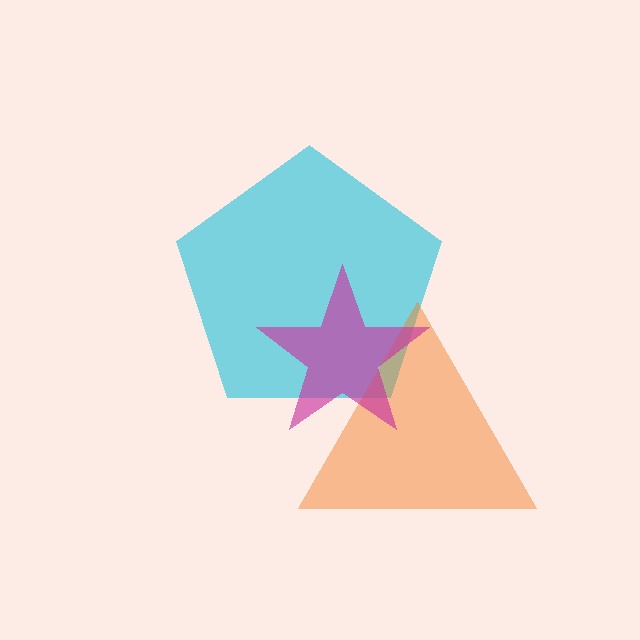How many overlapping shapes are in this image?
There are 3 overlapping shapes in the image.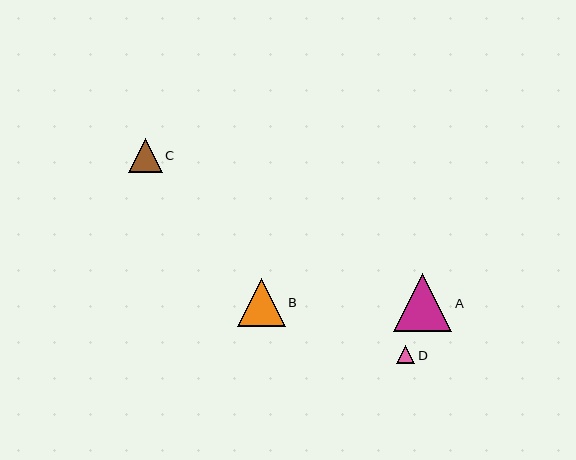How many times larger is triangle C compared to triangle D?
Triangle C is approximately 1.9 times the size of triangle D.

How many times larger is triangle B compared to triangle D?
Triangle B is approximately 2.7 times the size of triangle D.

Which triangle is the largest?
Triangle A is the largest with a size of approximately 58 pixels.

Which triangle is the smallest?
Triangle D is the smallest with a size of approximately 18 pixels.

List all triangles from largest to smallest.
From largest to smallest: A, B, C, D.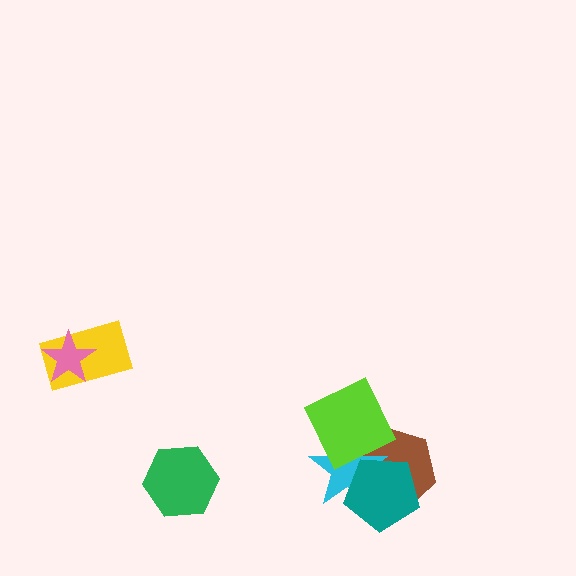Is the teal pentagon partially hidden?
Yes, it is partially covered by another shape.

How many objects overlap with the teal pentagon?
3 objects overlap with the teal pentagon.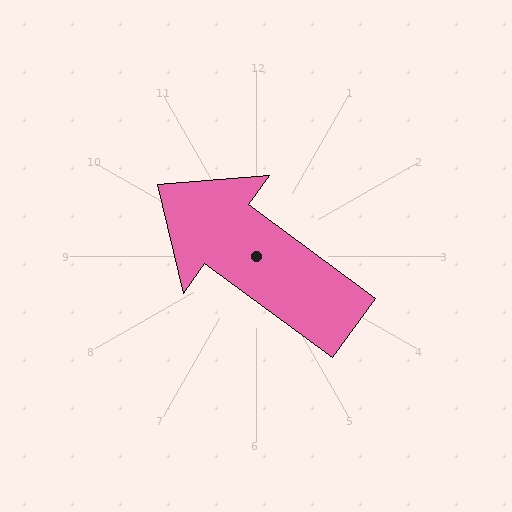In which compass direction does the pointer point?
Northwest.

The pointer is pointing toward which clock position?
Roughly 10 o'clock.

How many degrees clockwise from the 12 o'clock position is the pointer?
Approximately 306 degrees.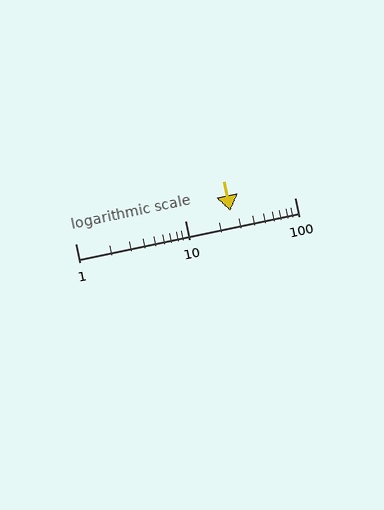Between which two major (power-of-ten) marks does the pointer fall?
The pointer is between 10 and 100.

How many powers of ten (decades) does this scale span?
The scale spans 2 decades, from 1 to 100.